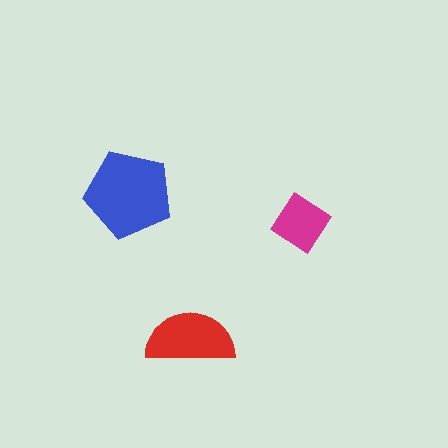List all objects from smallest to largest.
The magenta diamond, the red semicircle, the blue pentagon.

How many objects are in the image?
There are 3 objects in the image.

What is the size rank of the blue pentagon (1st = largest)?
1st.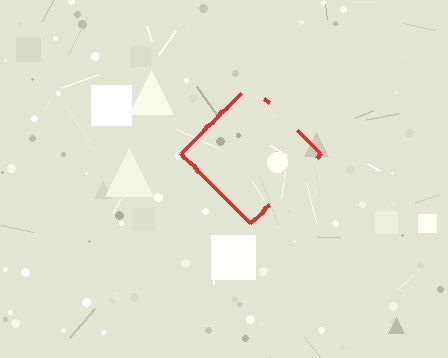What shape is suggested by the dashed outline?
The dashed outline suggests a diamond.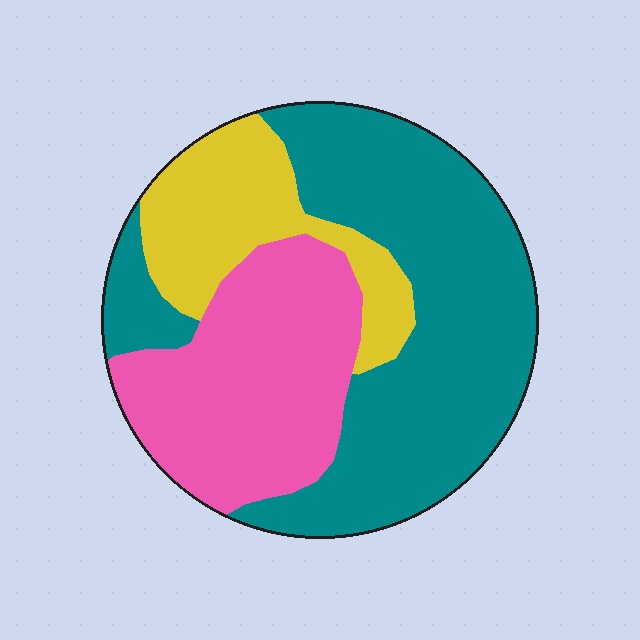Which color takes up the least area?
Yellow, at roughly 20%.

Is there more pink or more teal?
Teal.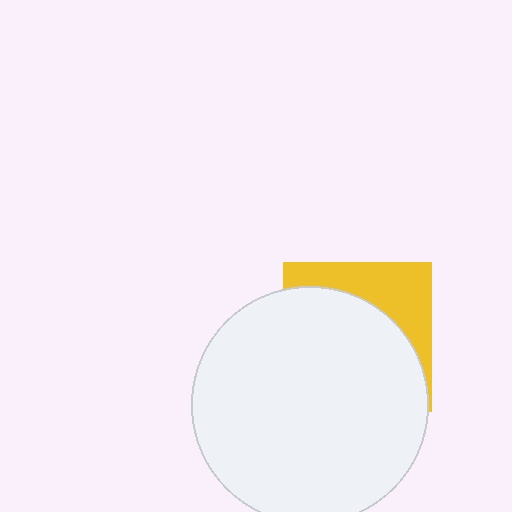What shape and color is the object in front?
The object in front is a white circle.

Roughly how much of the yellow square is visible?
A small part of it is visible (roughly 31%).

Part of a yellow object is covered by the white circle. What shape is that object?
It is a square.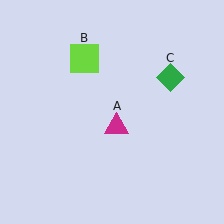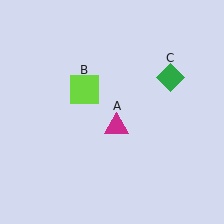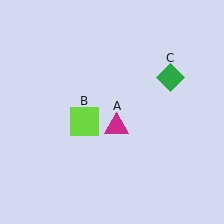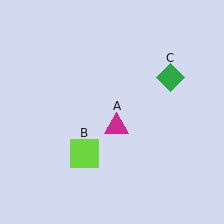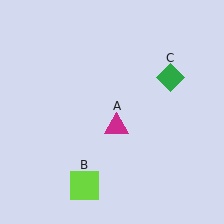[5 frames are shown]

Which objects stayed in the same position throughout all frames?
Magenta triangle (object A) and green diamond (object C) remained stationary.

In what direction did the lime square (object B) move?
The lime square (object B) moved down.